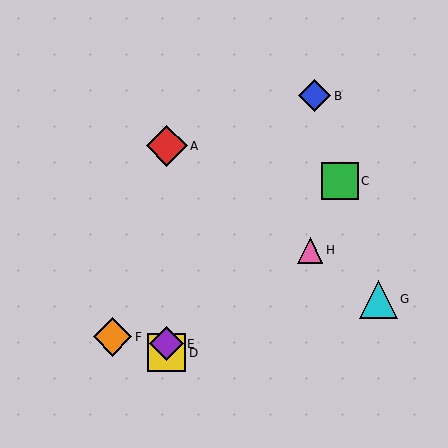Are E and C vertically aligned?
No, E is at x≈167 and C is at x≈340.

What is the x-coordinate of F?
Object F is at x≈113.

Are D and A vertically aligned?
Yes, both are at x≈167.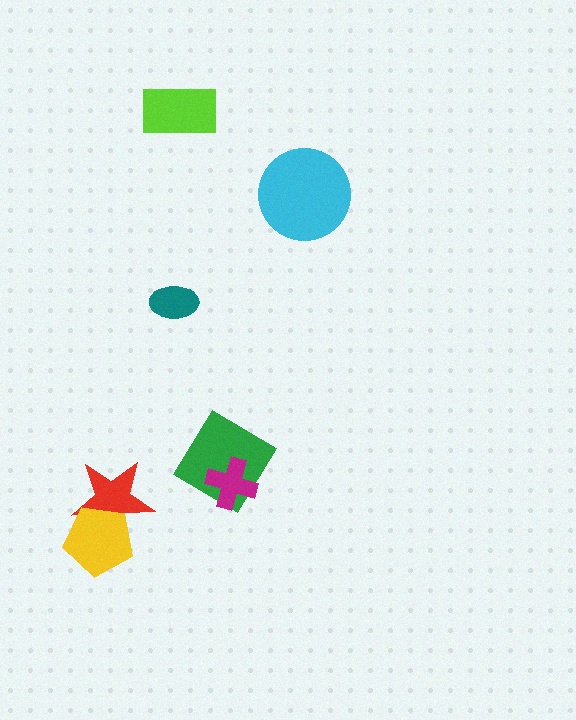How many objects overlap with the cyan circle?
0 objects overlap with the cyan circle.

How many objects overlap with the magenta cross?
1 object overlaps with the magenta cross.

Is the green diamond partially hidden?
Yes, it is partially covered by another shape.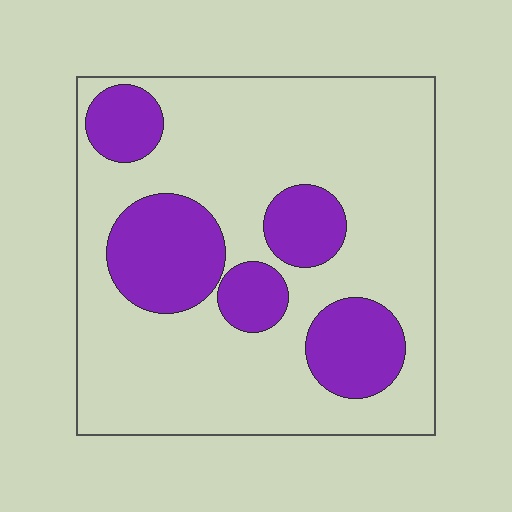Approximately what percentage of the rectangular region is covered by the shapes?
Approximately 25%.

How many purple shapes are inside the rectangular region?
5.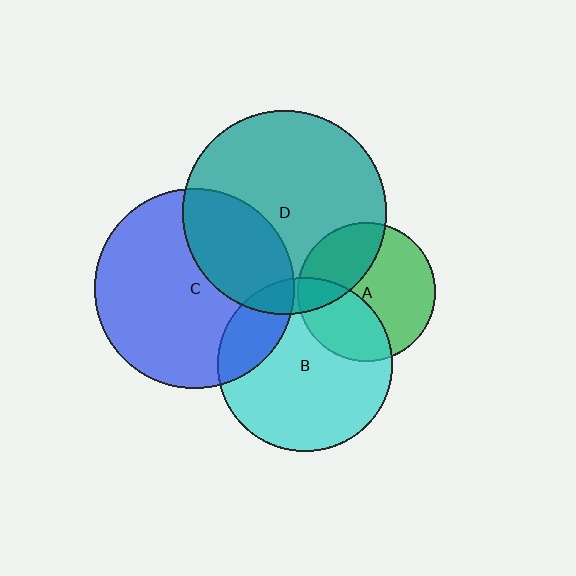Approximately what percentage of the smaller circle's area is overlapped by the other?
Approximately 10%.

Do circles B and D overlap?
Yes.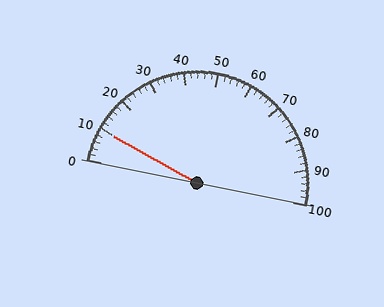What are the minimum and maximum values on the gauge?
The gauge ranges from 0 to 100.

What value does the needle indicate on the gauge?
The needle indicates approximately 10.